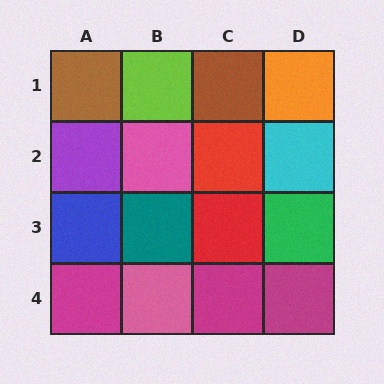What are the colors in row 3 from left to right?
Blue, teal, red, green.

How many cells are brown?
2 cells are brown.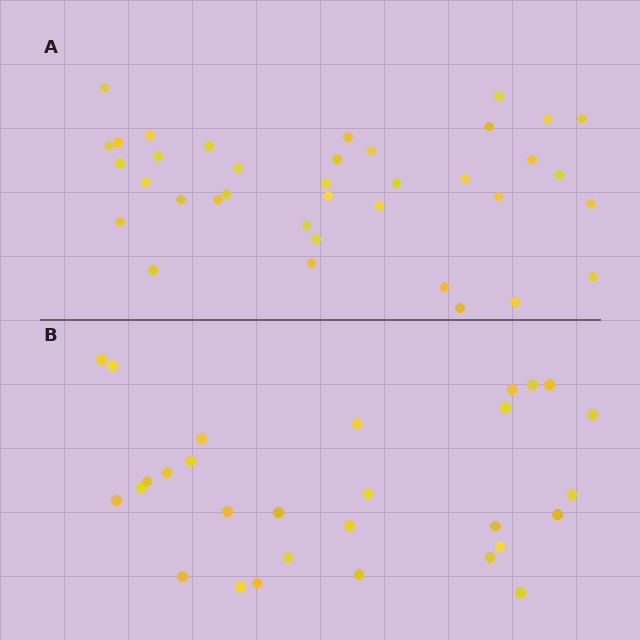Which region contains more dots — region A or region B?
Region A (the top region) has more dots.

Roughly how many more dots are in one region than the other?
Region A has roughly 8 or so more dots than region B.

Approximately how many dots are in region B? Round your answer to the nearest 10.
About 30 dots. (The exact count is 29, which rounds to 30.)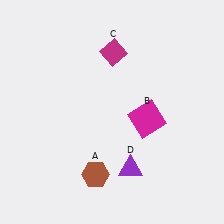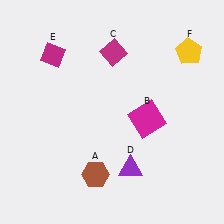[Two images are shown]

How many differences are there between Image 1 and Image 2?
There are 2 differences between the two images.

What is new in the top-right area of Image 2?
A yellow pentagon (F) was added in the top-right area of Image 2.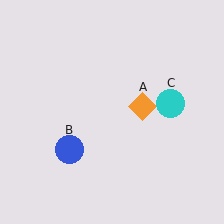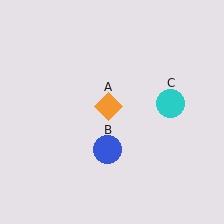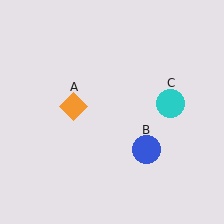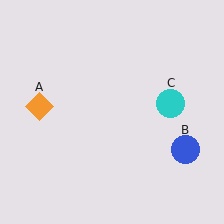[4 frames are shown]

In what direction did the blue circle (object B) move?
The blue circle (object B) moved right.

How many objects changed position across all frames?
2 objects changed position: orange diamond (object A), blue circle (object B).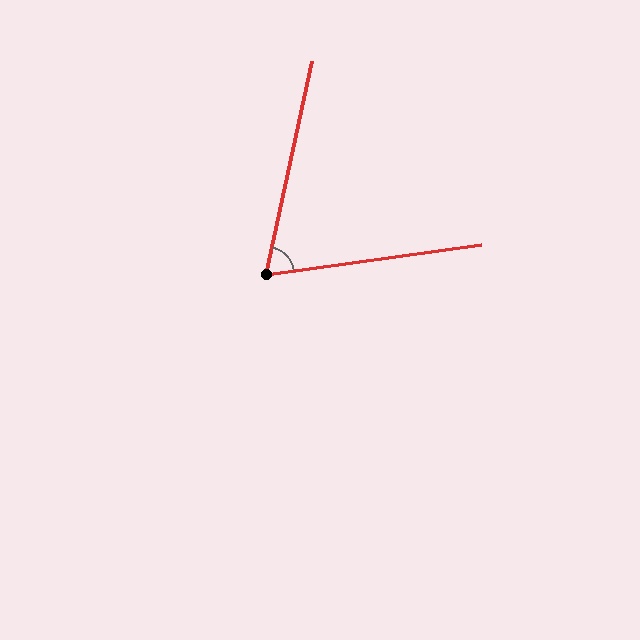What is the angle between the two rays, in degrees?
Approximately 70 degrees.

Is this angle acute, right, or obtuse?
It is acute.